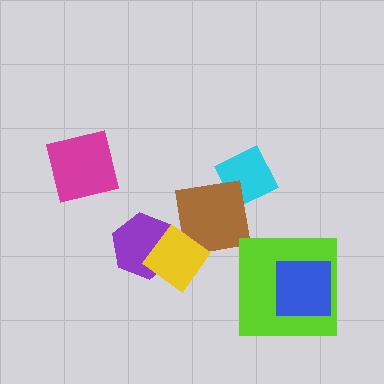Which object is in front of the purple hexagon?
The yellow diamond is in front of the purple hexagon.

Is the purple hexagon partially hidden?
Yes, it is partially covered by another shape.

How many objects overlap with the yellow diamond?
2 objects overlap with the yellow diamond.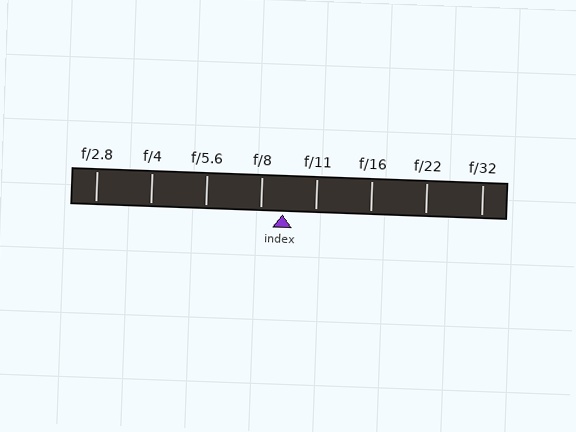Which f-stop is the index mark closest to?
The index mark is closest to f/8.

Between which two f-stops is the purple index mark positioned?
The index mark is between f/8 and f/11.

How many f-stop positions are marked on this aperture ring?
There are 8 f-stop positions marked.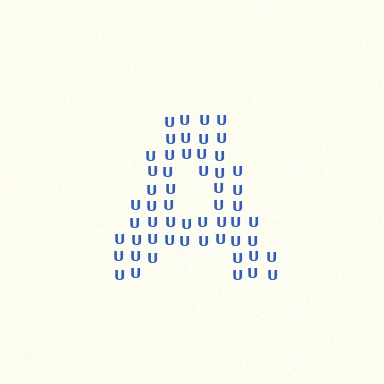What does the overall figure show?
The overall figure shows the letter A.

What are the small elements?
The small elements are letter U's.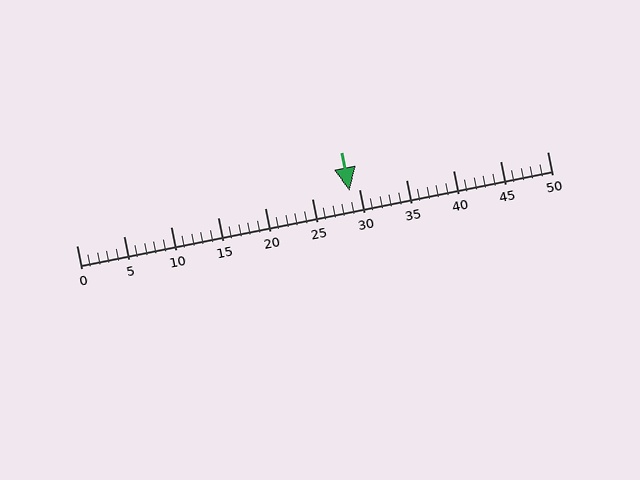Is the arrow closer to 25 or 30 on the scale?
The arrow is closer to 30.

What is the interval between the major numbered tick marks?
The major tick marks are spaced 5 units apart.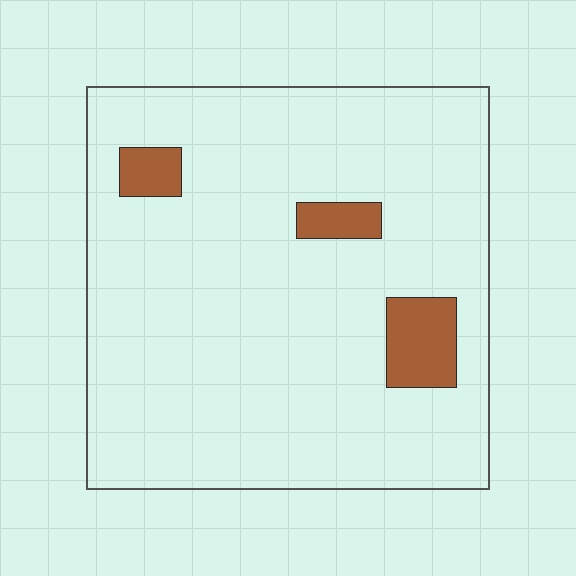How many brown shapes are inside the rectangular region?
3.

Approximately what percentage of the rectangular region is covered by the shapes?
Approximately 10%.